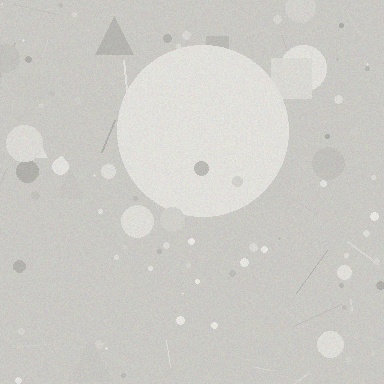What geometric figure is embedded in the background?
A circle is embedded in the background.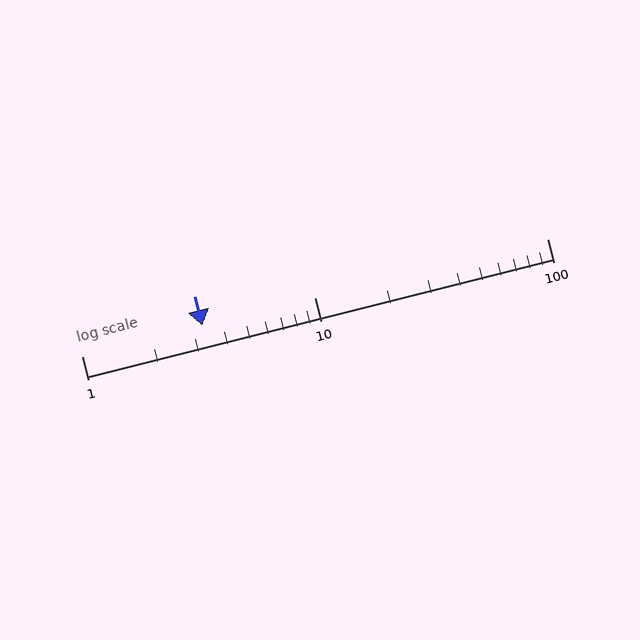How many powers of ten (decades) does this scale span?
The scale spans 2 decades, from 1 to 100.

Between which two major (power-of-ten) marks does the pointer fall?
The pointer is between 1 and 10.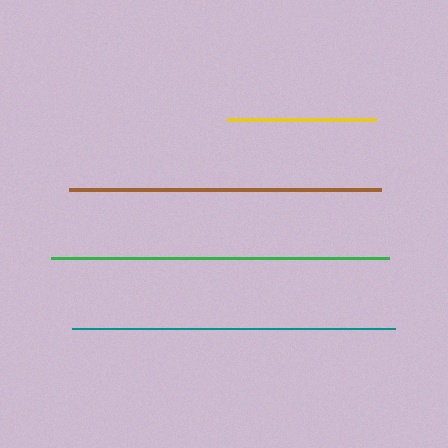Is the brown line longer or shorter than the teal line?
The teal line is longer than the brown line.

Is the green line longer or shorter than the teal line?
The green line is longer than the teal line.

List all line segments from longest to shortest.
From longest to shortest: green, teal, brown, yellow.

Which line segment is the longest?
The green line is the longest at approximately 338 pixels.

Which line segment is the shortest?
The yellow line is the shortest at approximately 148 pixels.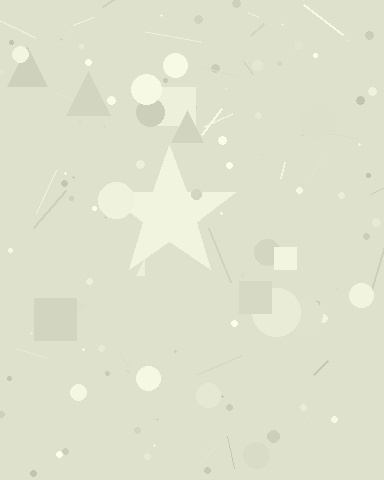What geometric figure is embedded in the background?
A star is embedded in the background.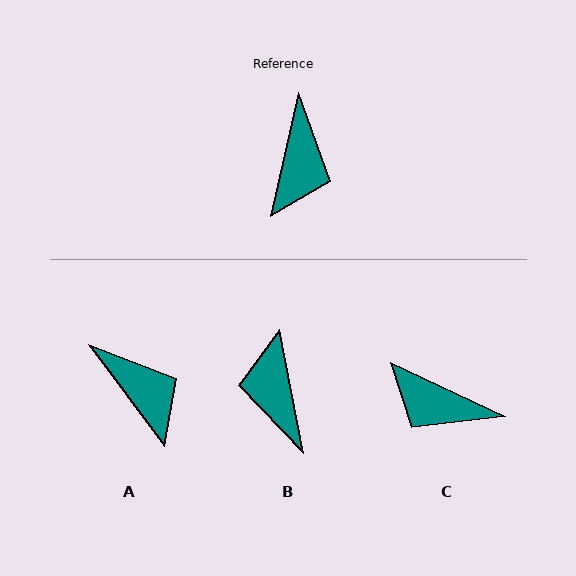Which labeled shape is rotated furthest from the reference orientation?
B, about 157 degrees away.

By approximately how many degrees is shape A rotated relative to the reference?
Approximately 49 degrees counter-clockwise.